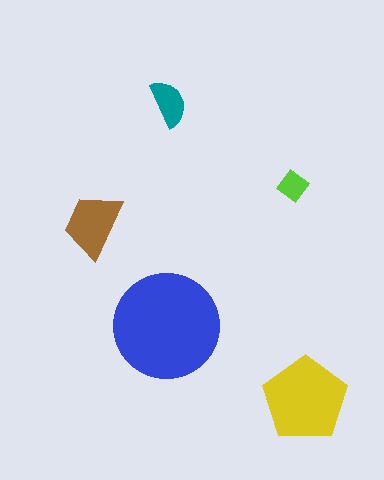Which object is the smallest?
The lime diamond.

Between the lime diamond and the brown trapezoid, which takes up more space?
The brown trapezoid.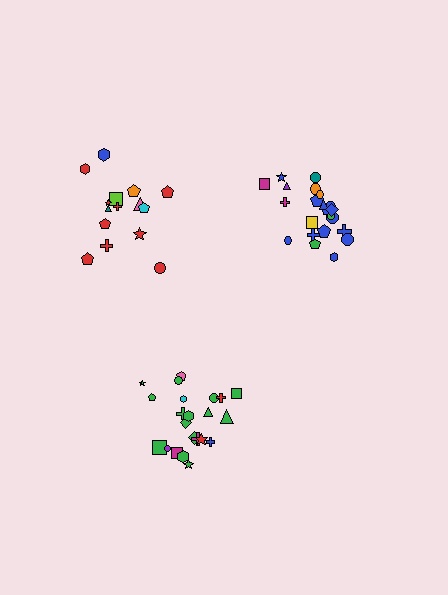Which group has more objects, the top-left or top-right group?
The top-right group.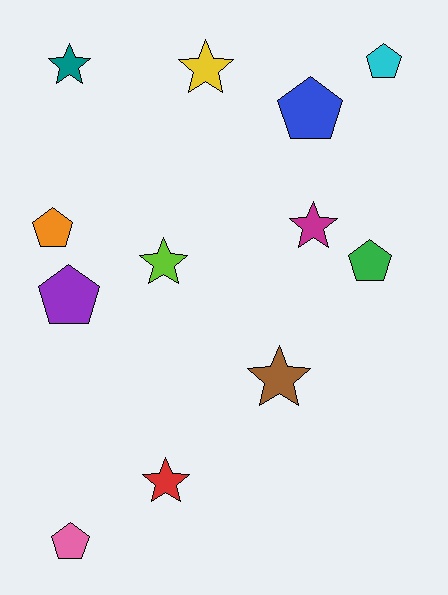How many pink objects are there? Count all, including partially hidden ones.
There is 1 pink object.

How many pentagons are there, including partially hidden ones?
There are 6 pentagons.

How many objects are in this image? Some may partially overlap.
There are 12 objects.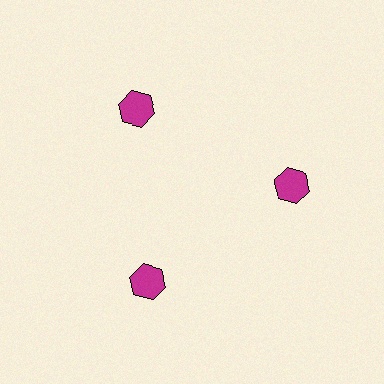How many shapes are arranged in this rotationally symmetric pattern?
There are 3 shapes, arranged in 3 groups of 1.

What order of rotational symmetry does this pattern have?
This pattern has 3-fold rotational symmetry.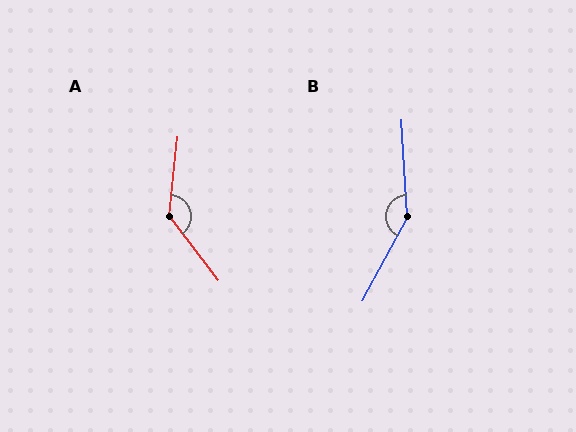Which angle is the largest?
B, at approximately 149 degrees.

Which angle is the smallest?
A, at approximately 136 degrees.